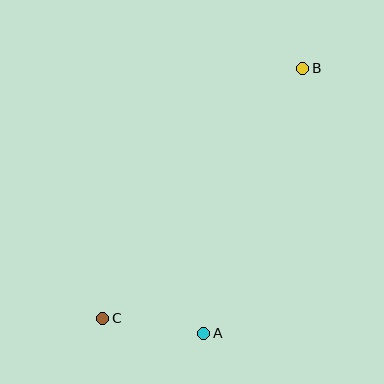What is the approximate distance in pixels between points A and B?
The distance between A and B is approximately 283 pixels.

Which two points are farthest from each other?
Points B and C are farthest from each other.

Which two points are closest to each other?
Points A and C are closest to each other.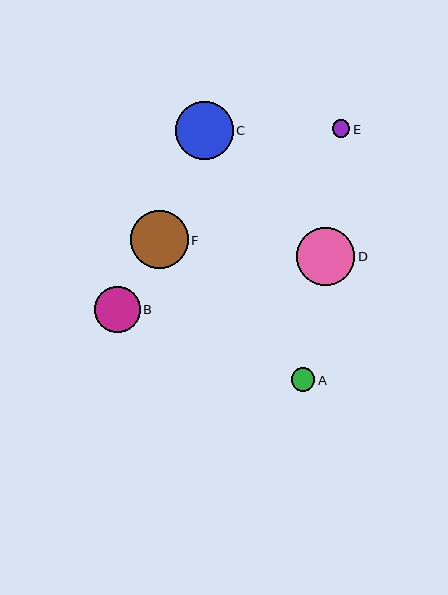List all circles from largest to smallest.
From largest to smallest: D, F, C, B, A, E.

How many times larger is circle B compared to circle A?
Circle B is approximately 1.9 times the size of circle A.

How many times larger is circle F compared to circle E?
Circle F is approximately 3.4 times the size of circle E.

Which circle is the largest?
Circle D is the largest with a size of approximately 58 pixels.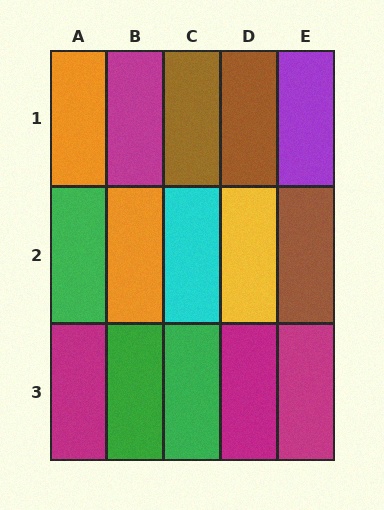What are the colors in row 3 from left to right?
Magenta, green, green, magenta, magenta.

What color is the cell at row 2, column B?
Orange.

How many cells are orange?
2 cells are orange.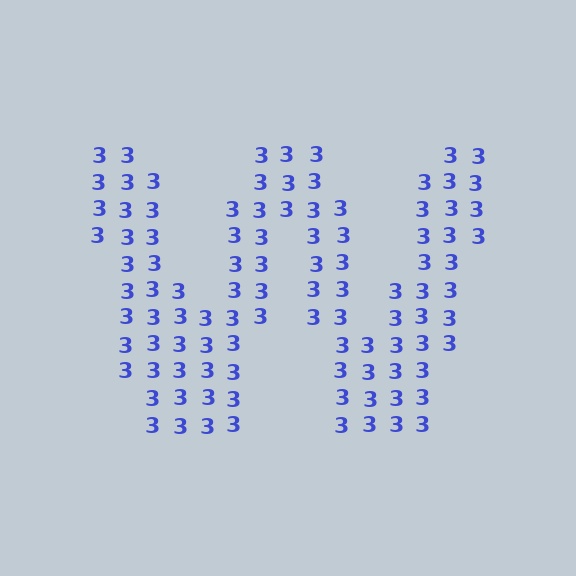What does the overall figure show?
The overall figure shows the letter W.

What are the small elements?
The small elements are digit 3's.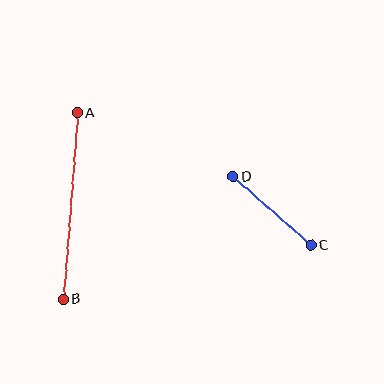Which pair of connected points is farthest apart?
Points A and B are farthest apart.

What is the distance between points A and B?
The distance is approximately 187 pixels.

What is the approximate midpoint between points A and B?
The midpoint is at approximately (70, 206) pixels.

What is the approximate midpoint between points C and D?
The midpoint is at approximately (272, 211) pixels.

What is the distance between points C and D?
The distance is approximately 104 pixels.